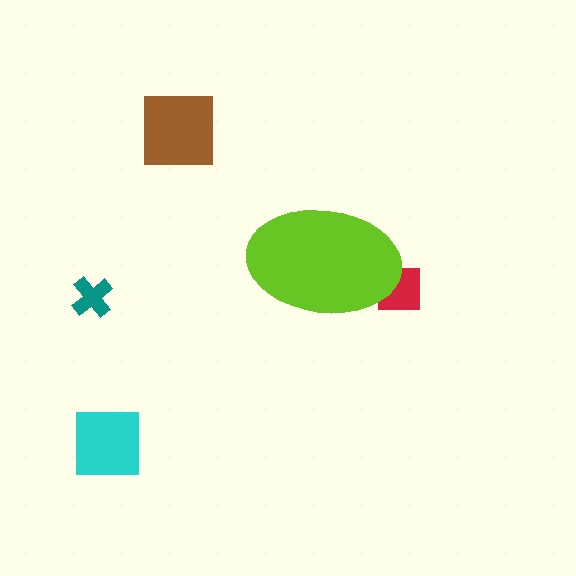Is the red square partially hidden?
Yes, the red square is partially hidden behind the lime ellipse.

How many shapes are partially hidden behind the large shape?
1 shape is partially hidden.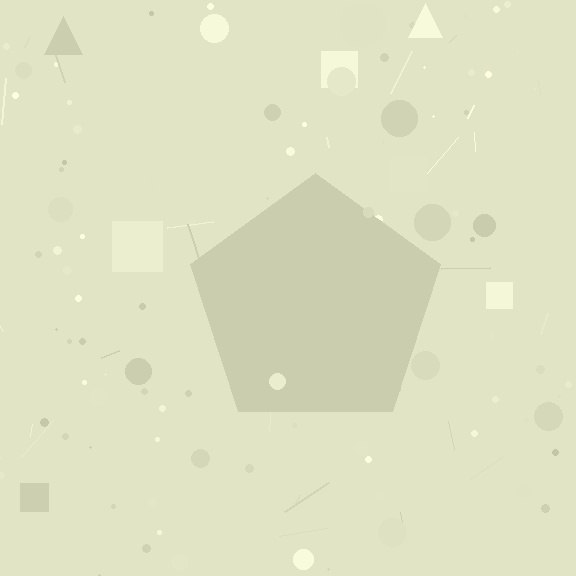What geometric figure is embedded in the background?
A pentagon is embedded in the background.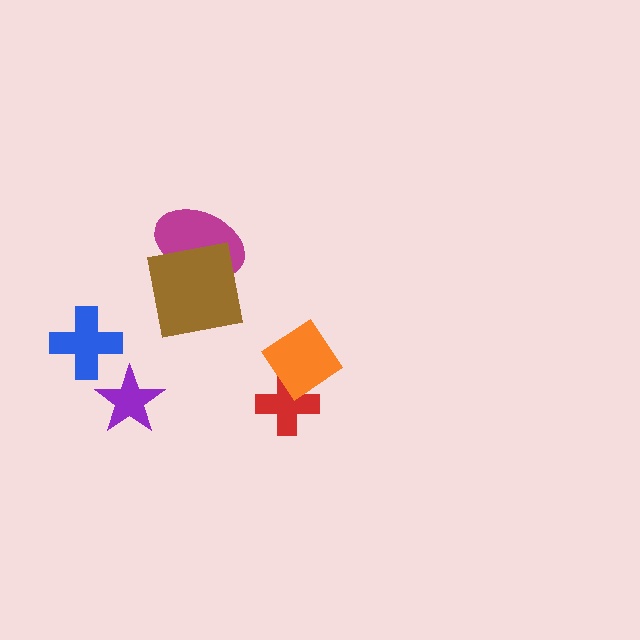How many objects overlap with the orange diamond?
1 object overlaps with the orange diamond.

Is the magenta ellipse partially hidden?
Yes, it is partially covered by another shape.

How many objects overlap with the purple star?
0 objects overlap with the purple star.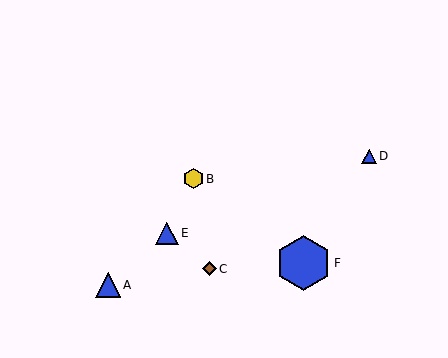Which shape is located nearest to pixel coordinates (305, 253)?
The blue hexagon (labeled F) at (303, 263) is nearest to that location.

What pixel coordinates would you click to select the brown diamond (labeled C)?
Click at (210, 269) to select the brown diamond C.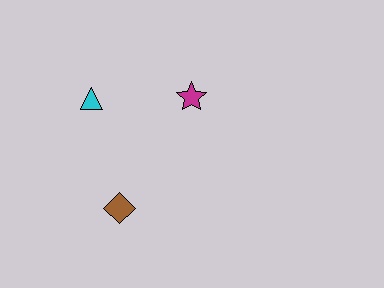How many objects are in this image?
There are 3 objects.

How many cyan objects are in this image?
There is 1 cyan object.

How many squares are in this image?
There are no squares.